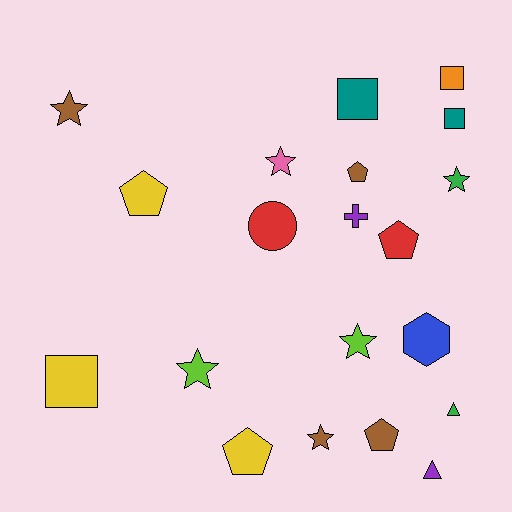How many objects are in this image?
There are 20 objects.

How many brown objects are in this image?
There are 4 brown objects.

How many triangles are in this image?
There are 2 triangles.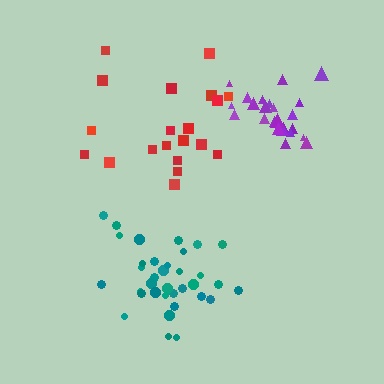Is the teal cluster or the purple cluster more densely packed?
Purple.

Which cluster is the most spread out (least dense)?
Red.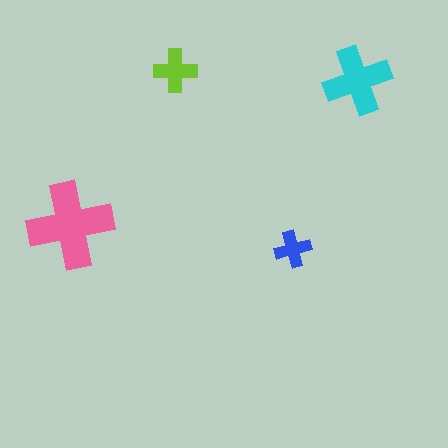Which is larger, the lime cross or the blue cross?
The lime one.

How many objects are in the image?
There are 4 objects in the image.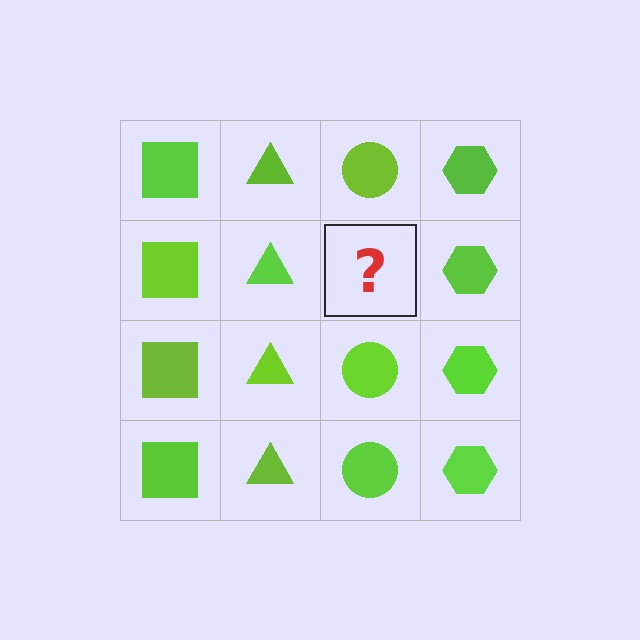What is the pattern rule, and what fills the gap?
The rule is that each column has a consistent shape. The gap should be filled with a lime circle.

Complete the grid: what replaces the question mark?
The question mark should be replaced with a lime circle.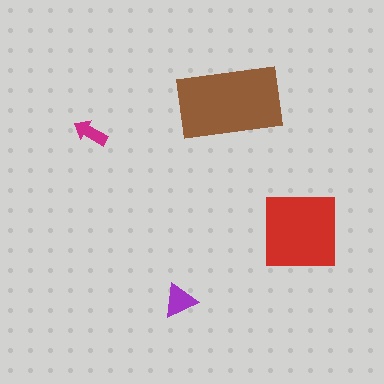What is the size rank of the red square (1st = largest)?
2nd.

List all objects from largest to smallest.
The brown rectangle, the red square, the purple triangle, the magenta arrow.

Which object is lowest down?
The purple triangle is bottommost.